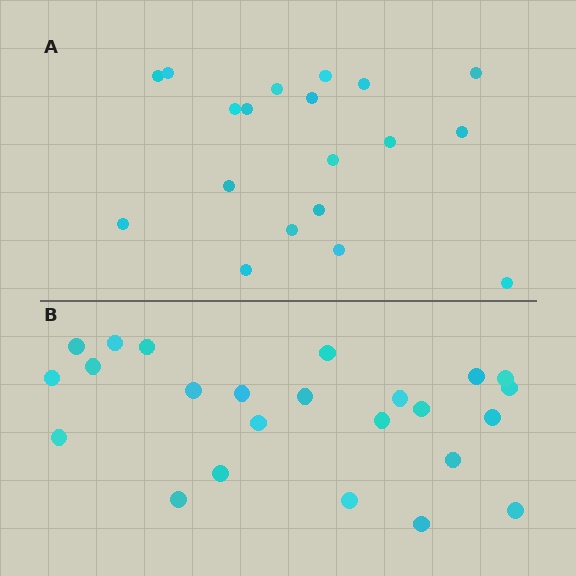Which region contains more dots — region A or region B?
Region B (the bottom region) has more dots.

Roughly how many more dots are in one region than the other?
Region B has about 5 more dots than region A.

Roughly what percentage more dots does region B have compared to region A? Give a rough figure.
About 25% more.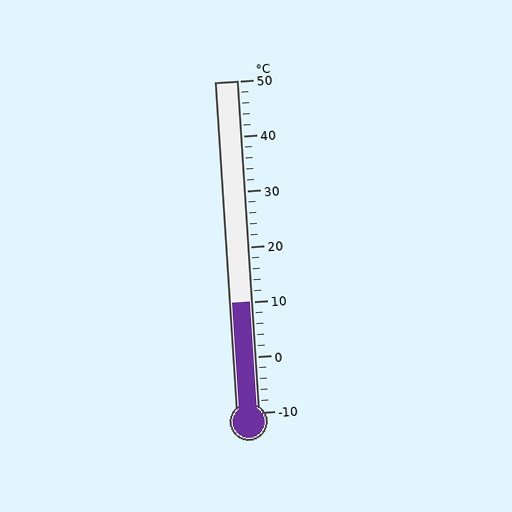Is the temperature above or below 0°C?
The temperature is above 0°C.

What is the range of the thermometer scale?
The thermometer scale ranges from -10°C to 50°C.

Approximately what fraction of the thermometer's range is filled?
The thermometer is filled to approximately 35% of its range.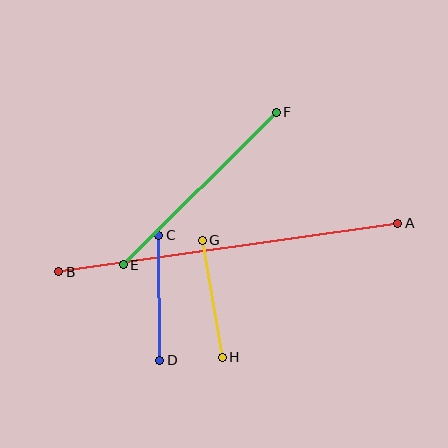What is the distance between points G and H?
The distance is approximately 118 pixels.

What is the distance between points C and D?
The distance is approximately 125 pixels.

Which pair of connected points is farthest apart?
Points A and B are farthest apart.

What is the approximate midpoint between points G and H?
The midpoint is at approximately (212, 299) pixels.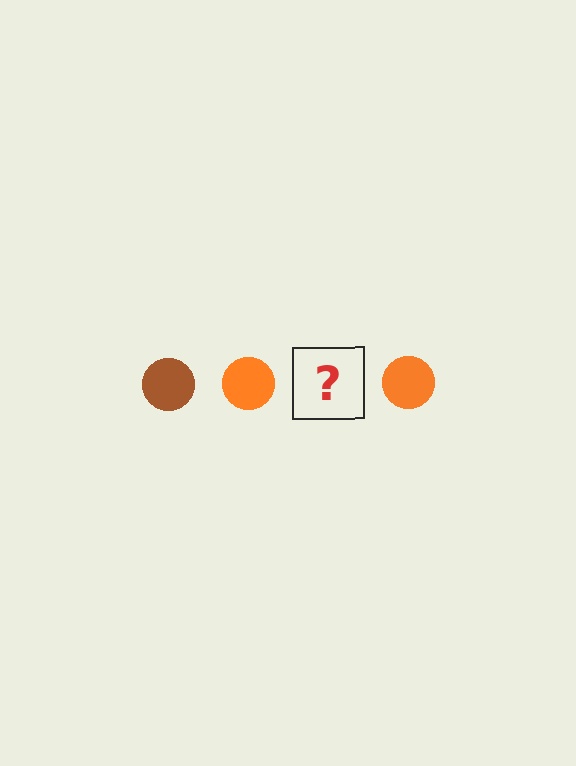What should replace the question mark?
The question mark should be replaced with a brown circle.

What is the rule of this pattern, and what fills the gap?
The rule is that the pattern cycles through brown, orange circles. The gap should be filled with a brown circle.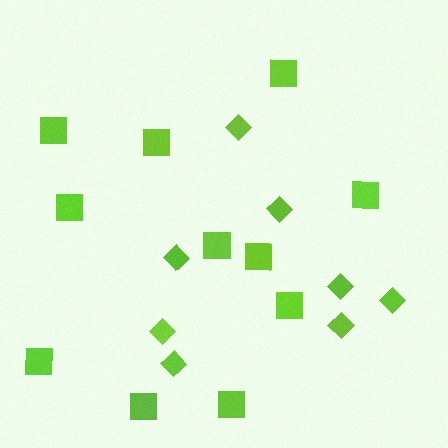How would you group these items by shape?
There are 2 groups: one group of squares (11) and one group of diamonds (8).